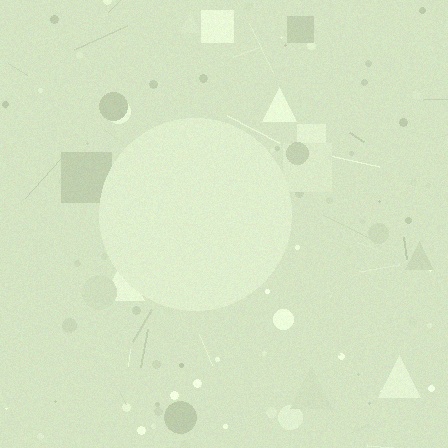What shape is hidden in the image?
A circle is hidden in the image.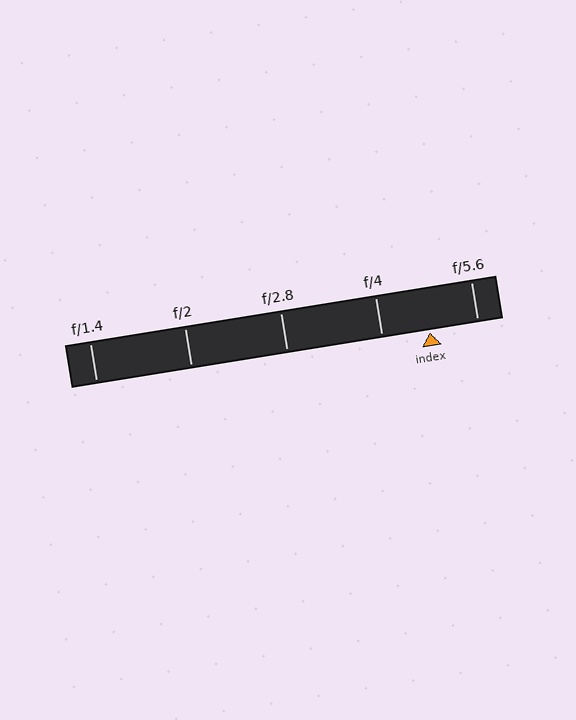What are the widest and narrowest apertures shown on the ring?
The widest aperture shown is f/1.4 and the narrowest is f/5.6.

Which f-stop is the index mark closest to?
The index mark is closest to f/4.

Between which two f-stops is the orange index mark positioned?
The index mark is between f/4 and f/5.6.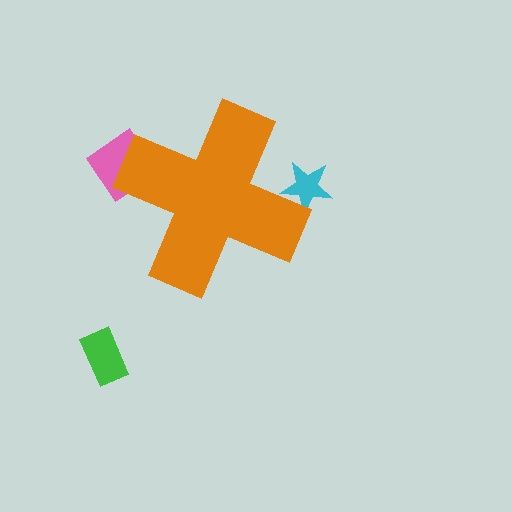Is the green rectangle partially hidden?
No, the green rectangle is fully visible.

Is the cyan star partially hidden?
Yes, the cyan star is partially hidden behind the orange cross.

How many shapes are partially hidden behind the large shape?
2 shapes are partially hidden.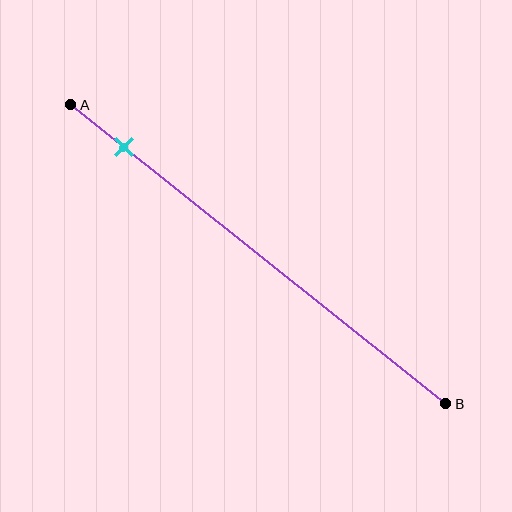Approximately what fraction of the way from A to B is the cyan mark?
The cyan mark is approximately 15% of the way from A to B.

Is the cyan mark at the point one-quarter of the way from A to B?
No, the mark is at about 15% from A, not at the 25% one-quarter point.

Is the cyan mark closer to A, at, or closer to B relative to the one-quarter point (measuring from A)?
The cyan mark is closer to point A than the one-quarter point of segment AB.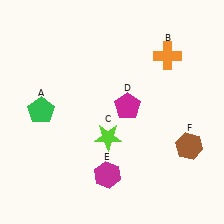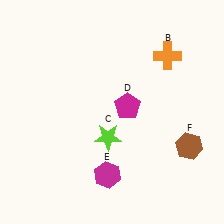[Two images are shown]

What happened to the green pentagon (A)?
The green pentagon (A) was removed in Image 2. It was in the top-left area of Image 1.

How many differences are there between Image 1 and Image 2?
There is 1 difference between the two images.